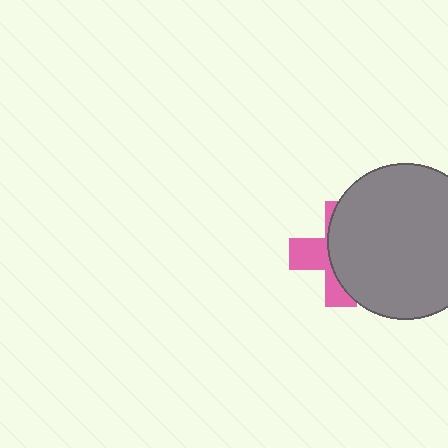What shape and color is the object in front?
The object in front is a gray circle.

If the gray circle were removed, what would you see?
You would see the complete pink cross.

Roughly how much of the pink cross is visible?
A small part of it is visible (roughly 38%).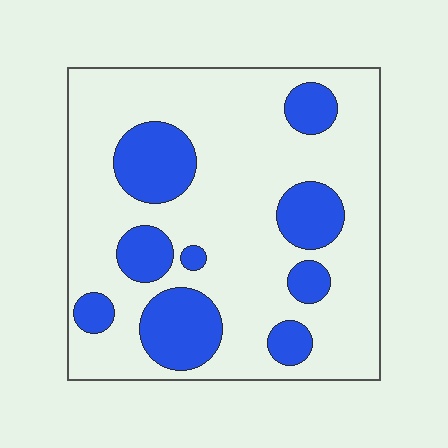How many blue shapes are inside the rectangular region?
9.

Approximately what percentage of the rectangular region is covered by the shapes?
Approximately 25%.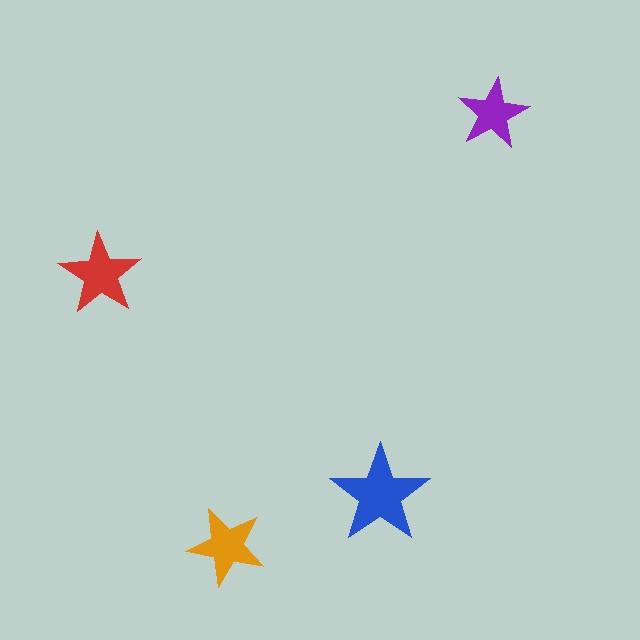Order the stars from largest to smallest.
the blue one, the red one, the orange one, the purple one.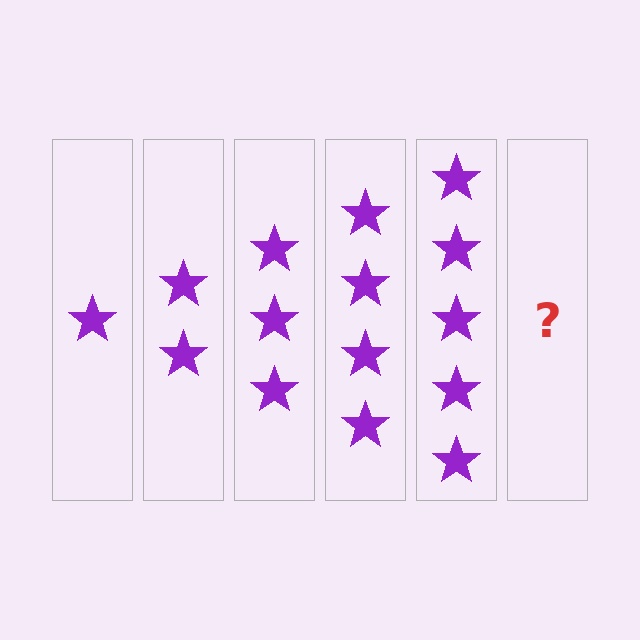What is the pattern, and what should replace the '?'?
The pattern is that each step adds one more star. The '?' should be 6 stars.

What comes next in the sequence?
The next element should be 6 stars.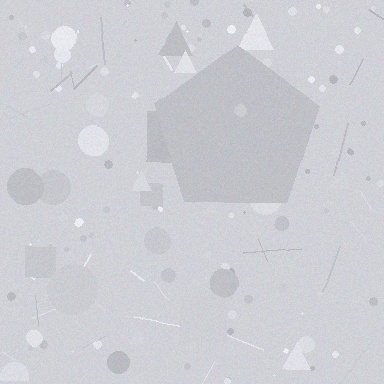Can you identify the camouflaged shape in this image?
The camouflaged shape is a pentagon.